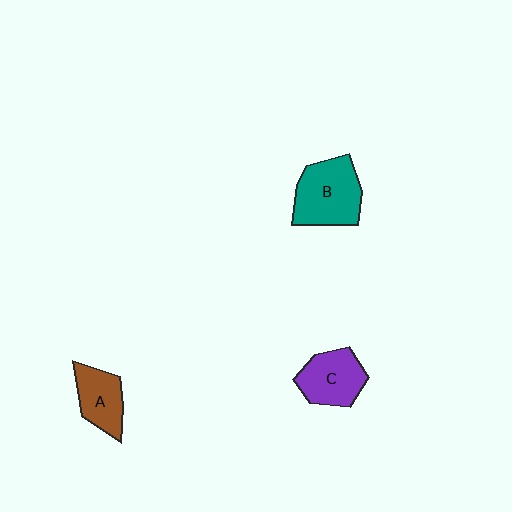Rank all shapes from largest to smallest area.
From largest to smallest: B (teal), C (purple), A (brown).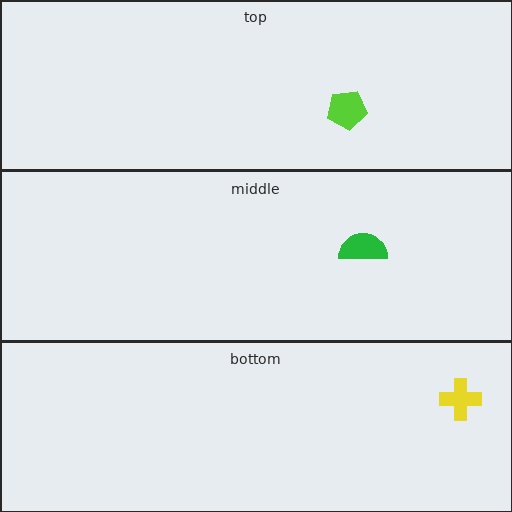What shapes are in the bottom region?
The yellow cross.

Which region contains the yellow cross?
The bottom region.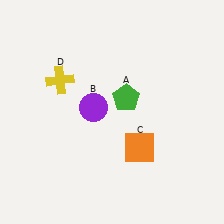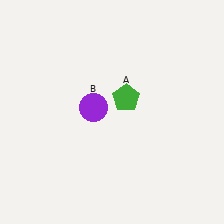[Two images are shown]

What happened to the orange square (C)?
The orange square (C) was removed in Image 2. It was in the bottom-right area of Image 1.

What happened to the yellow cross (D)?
The yellow cross (D) was removed in Image 2. It was in the top-left area of Image 1.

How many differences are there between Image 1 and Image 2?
There are 2 differences between the two images.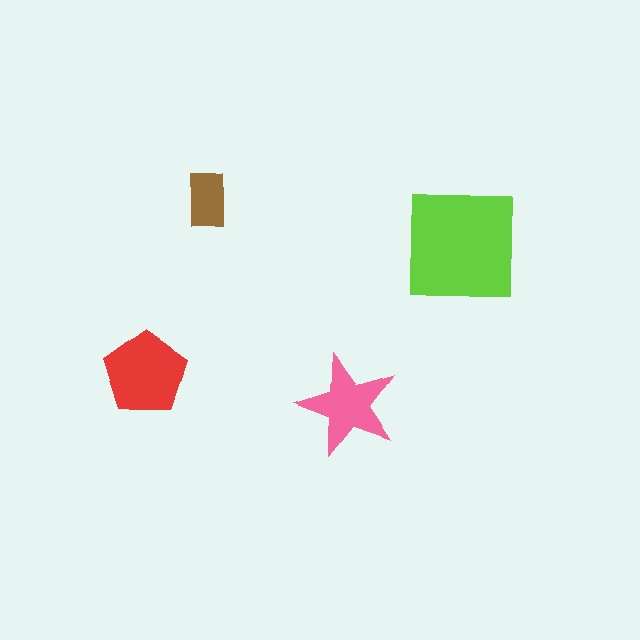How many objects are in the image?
There are 4 objects in the image.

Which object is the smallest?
The brown rectangle.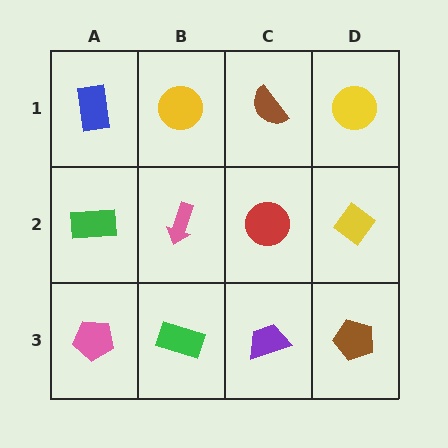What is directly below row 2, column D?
A brown pentagon.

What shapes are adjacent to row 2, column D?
A yellow circle (row 1, column D), a brown pentagon (row 3, column D), a red circle (row 2, column C).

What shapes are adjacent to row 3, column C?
A red circle (row 2, column C), a green rectangle (row 3, column B), a brown pentagon (row 3, column D).